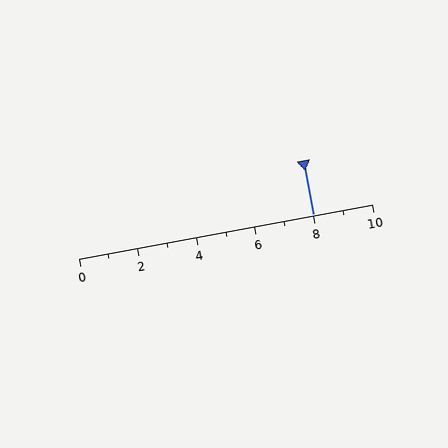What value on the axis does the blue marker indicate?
The marker indicates approximately 8.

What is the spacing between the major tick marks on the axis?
The major ticks are spaced 2 apart.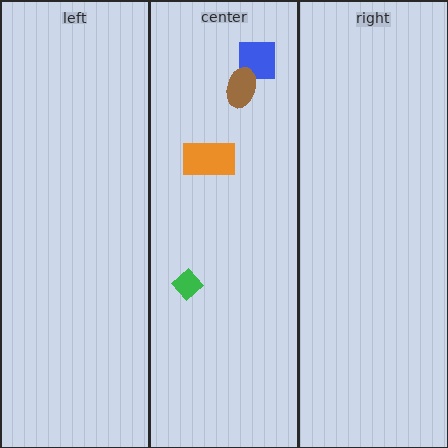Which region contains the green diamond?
The center region.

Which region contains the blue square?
The center region.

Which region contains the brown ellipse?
The center region.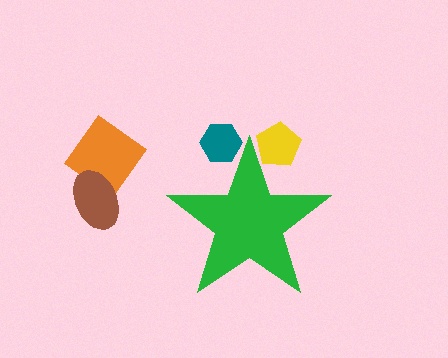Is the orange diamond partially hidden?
No, the orange diamond is fully visible.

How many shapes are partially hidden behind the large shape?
2 shapes are partially hidden.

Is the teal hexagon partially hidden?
Yes, the teal hexagon is partially hidden behind the green star.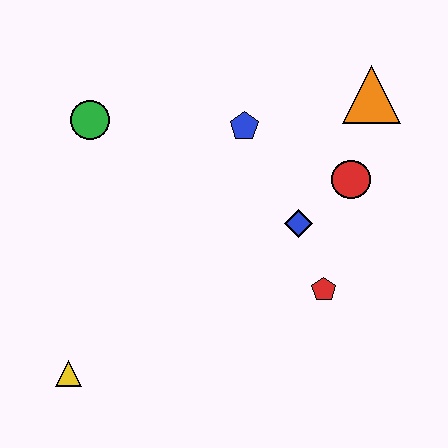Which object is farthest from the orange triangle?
The yellow triangle is farthest from the orange triangle.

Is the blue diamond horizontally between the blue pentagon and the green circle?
No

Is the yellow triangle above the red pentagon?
No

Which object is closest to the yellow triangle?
The green circle is closest to the yellow triangle.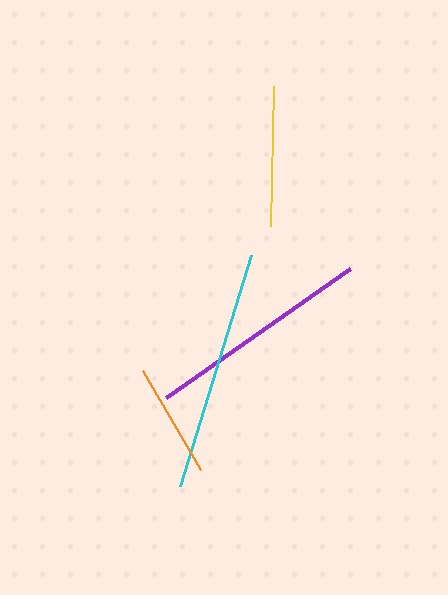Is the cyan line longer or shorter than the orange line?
The cyan line is longer than the orange line.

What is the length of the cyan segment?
The cyan segment is approximately 242 pixels long.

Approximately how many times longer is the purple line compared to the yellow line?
The purple line is approximately 1.6 times the length of the yellow line.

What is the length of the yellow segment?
The yellow segment is approximately 141 pixels long.